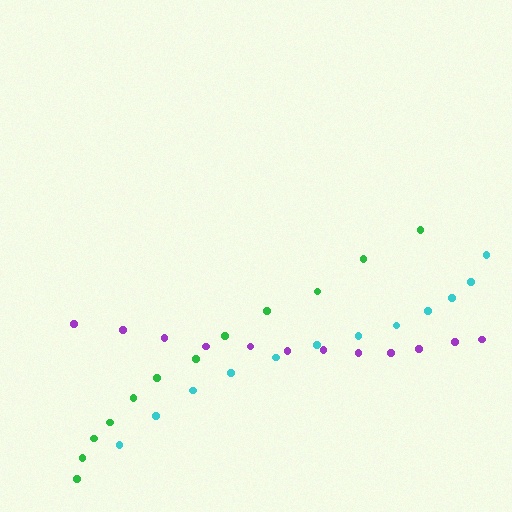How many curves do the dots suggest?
There are 3 distinct paths.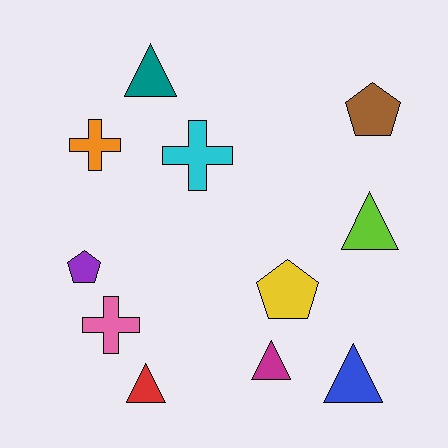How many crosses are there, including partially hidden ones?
There are 3 crosses.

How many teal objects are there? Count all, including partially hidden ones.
There is 1 teal object.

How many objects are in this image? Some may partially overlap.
There are 11 objects.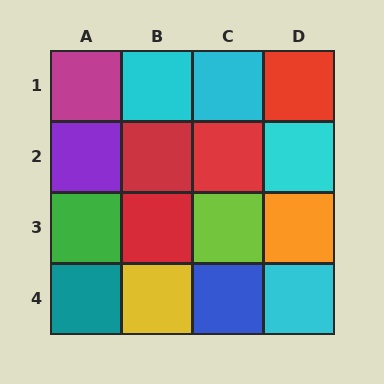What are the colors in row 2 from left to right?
Purple, red, red, cyan.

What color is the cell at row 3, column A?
Green.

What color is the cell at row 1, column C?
Cyan.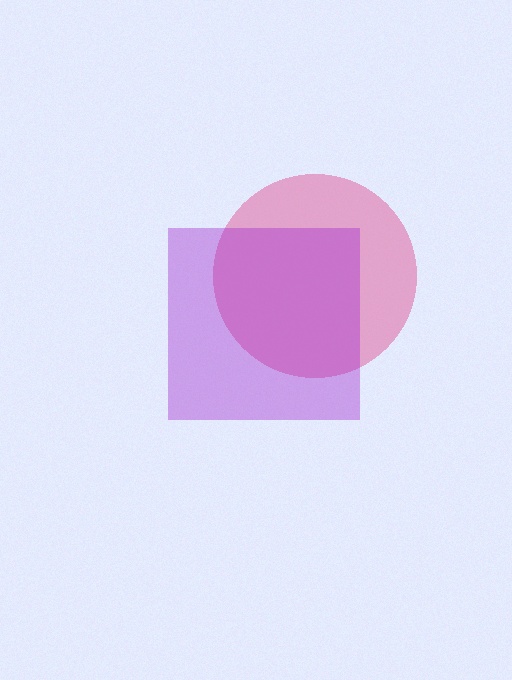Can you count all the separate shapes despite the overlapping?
Yes, there are 2 separate shapes.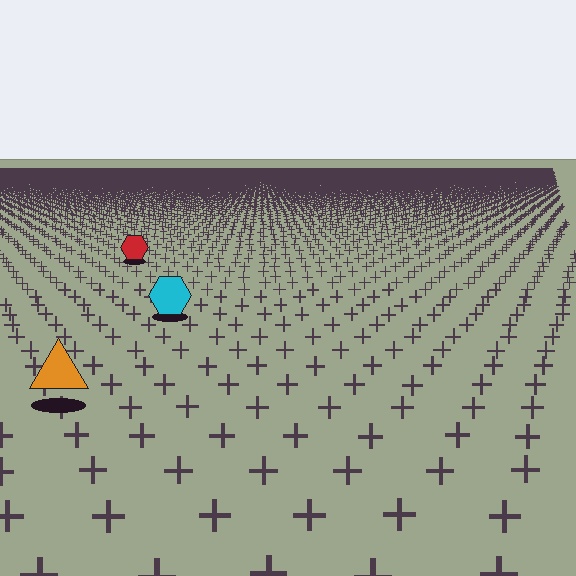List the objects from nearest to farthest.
From nearest to farthest: the orange triangle, the cyan hexagon, the red hexagon.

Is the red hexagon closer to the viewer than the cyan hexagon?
No. The cyan hexagon is closer — you can tell from the texture gradient: the ground texture is coarser near it.